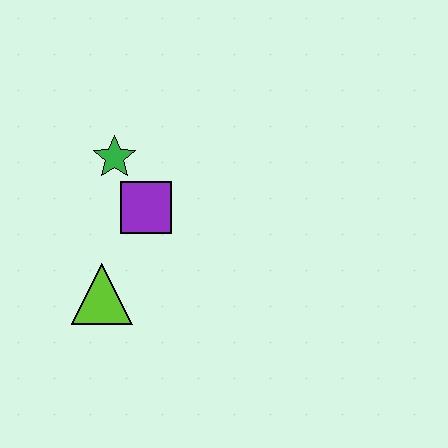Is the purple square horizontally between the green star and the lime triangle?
No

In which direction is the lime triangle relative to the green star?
The lime triangle is below the green star.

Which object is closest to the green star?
The purple square is closest to the green star.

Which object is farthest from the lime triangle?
The green star is farthest from the lime triangle.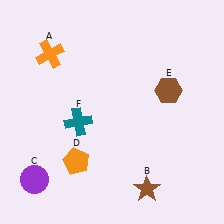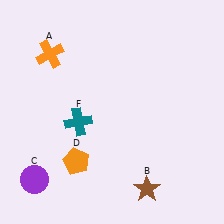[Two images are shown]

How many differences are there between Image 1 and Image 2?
There is 1 difference between the two images.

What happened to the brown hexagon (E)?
The brown hexagon (E) was removed in Image 2. It was in the top-right area of Image 1.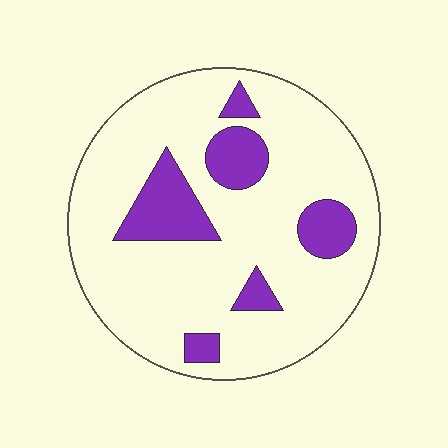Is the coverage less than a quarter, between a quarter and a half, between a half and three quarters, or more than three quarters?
Less than a quarter.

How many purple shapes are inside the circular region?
6.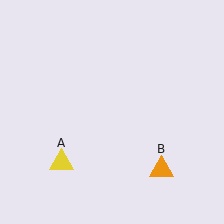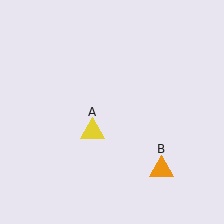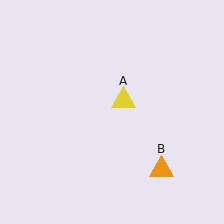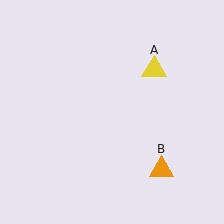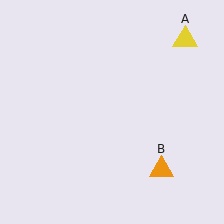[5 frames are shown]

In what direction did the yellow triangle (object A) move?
The yellow triangle (object A) moved up and to the right.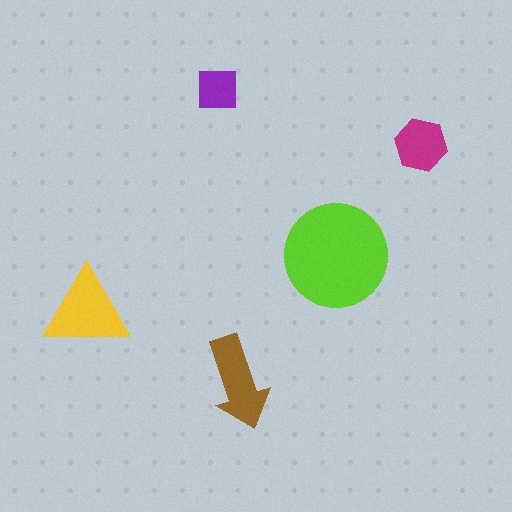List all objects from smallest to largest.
The purple square, the magenta hexagon, the brown arrow, the yellow triangle, the lime circle.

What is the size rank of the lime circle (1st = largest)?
1st.